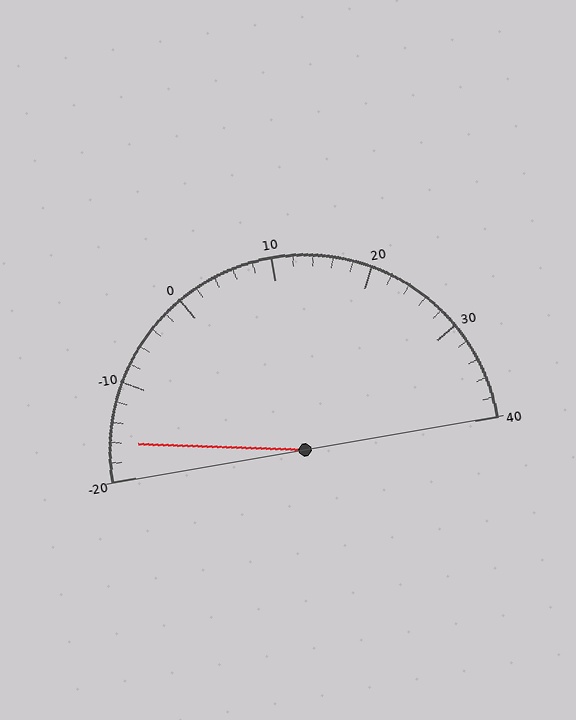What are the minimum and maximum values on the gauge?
The gauge ranges from -20 to 40.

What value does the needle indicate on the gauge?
The needle indicates approximately -16.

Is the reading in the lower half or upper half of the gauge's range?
The reading is in the lower half of the range (-20 to 40).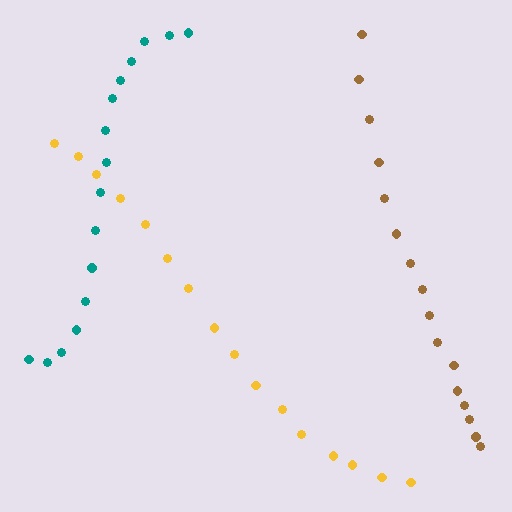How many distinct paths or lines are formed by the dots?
There are 3 distinct paths.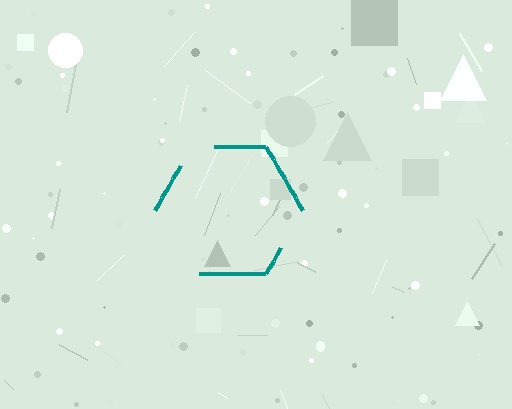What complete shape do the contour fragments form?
The contour fragments form a hexagon.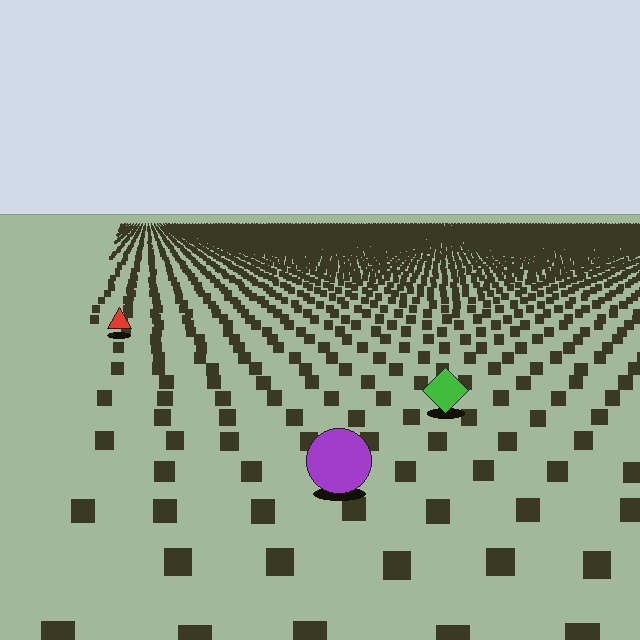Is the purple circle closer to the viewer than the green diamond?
Yes. The purple circle is closer — you can tell from the texture gradient: the ground texture is coarser near it.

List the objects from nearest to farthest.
From nearest to farthest: the purple circle, the green diamond, the red triangle.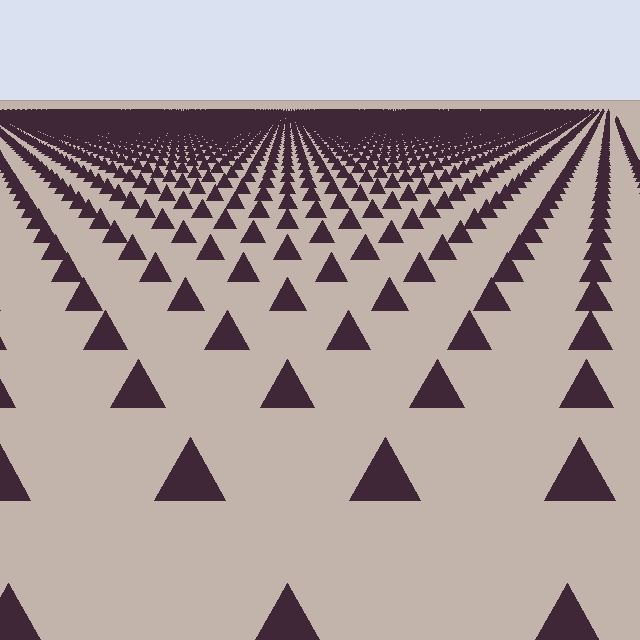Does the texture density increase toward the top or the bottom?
Density increases toward the top.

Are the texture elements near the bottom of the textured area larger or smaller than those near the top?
Larger. Near the bottom, elements are closer to the viewer and appear at a bigger on-screen size.